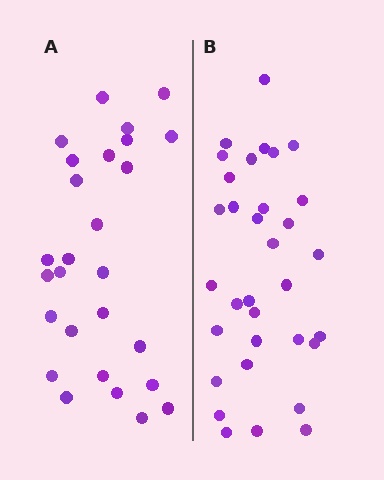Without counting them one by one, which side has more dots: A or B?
Region B (the right region) has more dots.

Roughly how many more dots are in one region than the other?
Region B has about 6 more dots than region A.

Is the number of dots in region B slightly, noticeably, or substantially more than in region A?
Region B has only slightly more — the two regions are fairly close. The ratio is roughly 1.2 to 1.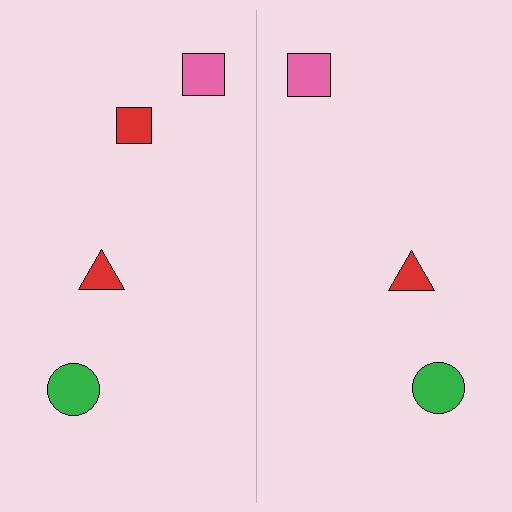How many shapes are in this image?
There are 7 shapes in this image.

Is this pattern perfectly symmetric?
No, the pattern is not perfectly symmetric. A red square is missing from the right side.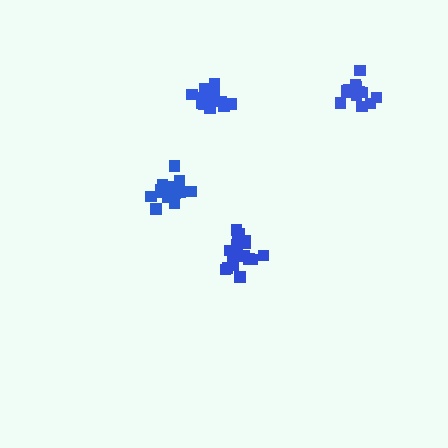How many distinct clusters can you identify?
There are 4 distinct clusters.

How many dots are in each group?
Group 1: 17 dots, Group 2: 19 dots, Group 3: 16 dots, Group 4: 15 dots (67 total).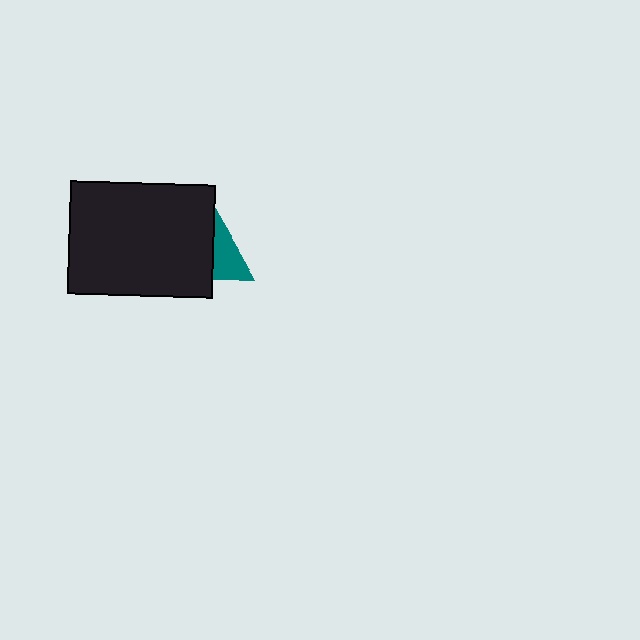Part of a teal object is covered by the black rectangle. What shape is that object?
It is a triangle.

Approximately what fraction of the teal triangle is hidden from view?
Roughly 67% of the teal triangle is hidden behind the black rectangle.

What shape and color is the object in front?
The object in front is a black rectangle.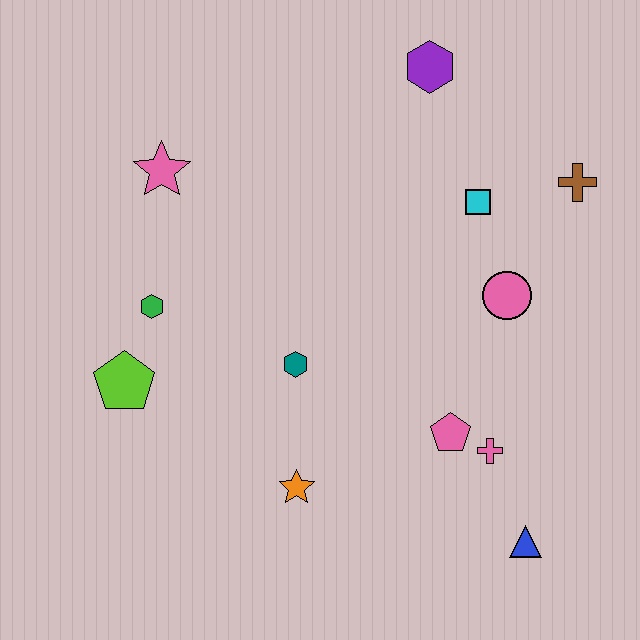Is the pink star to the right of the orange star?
No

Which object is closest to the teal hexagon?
The orange star is closest to the teal hexagon.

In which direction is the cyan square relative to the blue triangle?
The cyan square is above the blue triangle.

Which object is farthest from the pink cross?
The pink star is farthest from the pink cross.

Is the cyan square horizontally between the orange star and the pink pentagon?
No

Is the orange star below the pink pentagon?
Yes